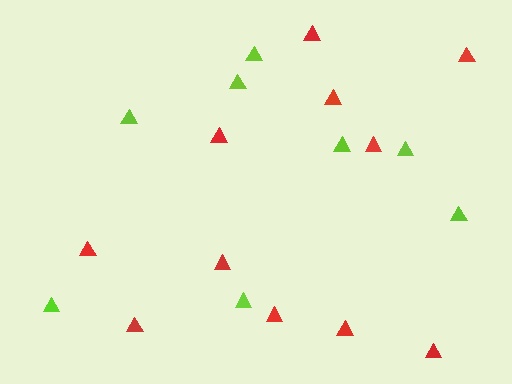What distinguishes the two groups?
There are 2 groups: one group of red triangles (11) and one group of lime triangles (8).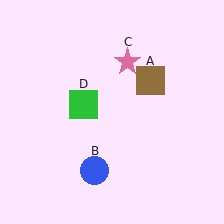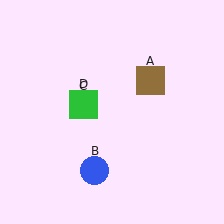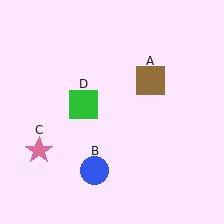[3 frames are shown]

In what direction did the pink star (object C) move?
The pink star (object C) moved down and to the left.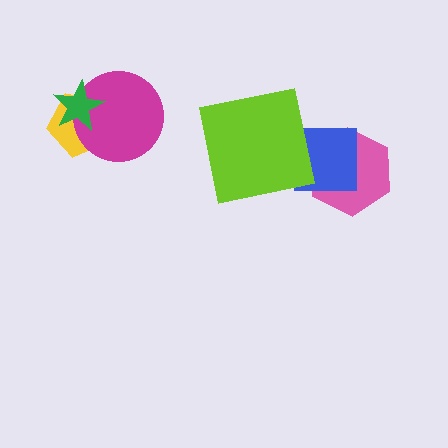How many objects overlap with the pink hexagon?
1 object overlaps with the pink hexagon.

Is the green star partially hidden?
No, no other shape covers it.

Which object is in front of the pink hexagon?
The blue square is in front of the pink hexagon.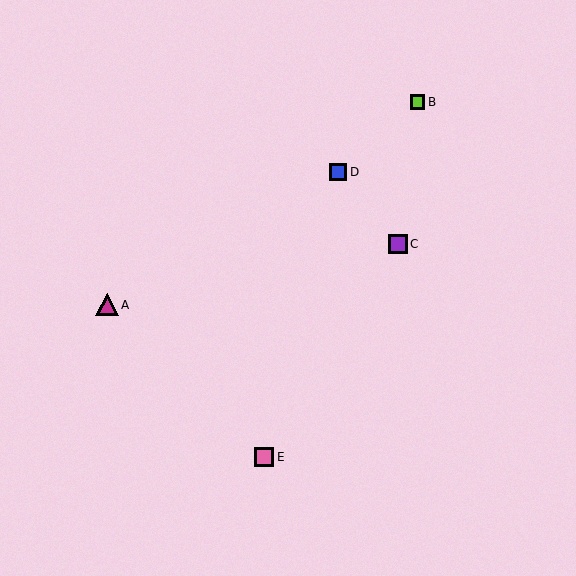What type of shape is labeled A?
Shape A is a magenta triangle.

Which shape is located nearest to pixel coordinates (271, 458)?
The pink square (labeled E) at (264, 457) is nearest to that location.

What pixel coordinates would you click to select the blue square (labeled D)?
Click at (338, 172) to select the blue square D.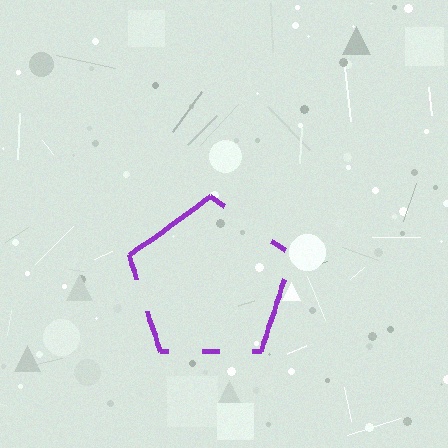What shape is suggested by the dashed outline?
The dashed outline suggests a pentagon.